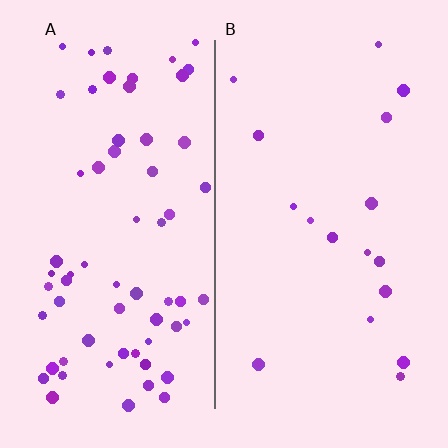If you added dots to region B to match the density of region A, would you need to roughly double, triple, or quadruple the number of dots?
Approximately quadruple.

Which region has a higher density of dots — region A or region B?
A (the left).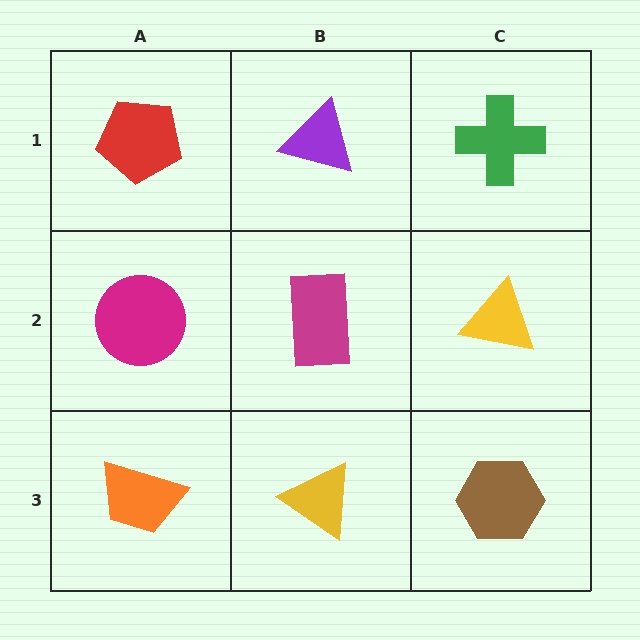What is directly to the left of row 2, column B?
A magenta circle.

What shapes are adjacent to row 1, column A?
A magenta circle (row 2, column A), a purple triangle (row 1, column B).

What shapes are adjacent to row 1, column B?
A magenta rectangle (row 2, column B), a red pentagon (row 1, column A), a green cross (row 1, column C).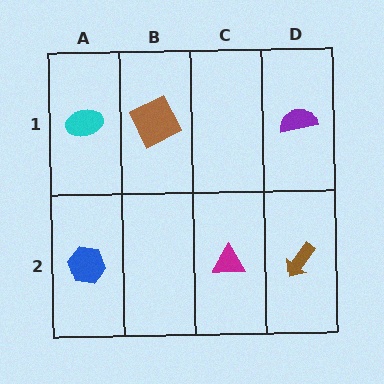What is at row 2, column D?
A brown arrow.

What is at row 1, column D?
A purple semicircle.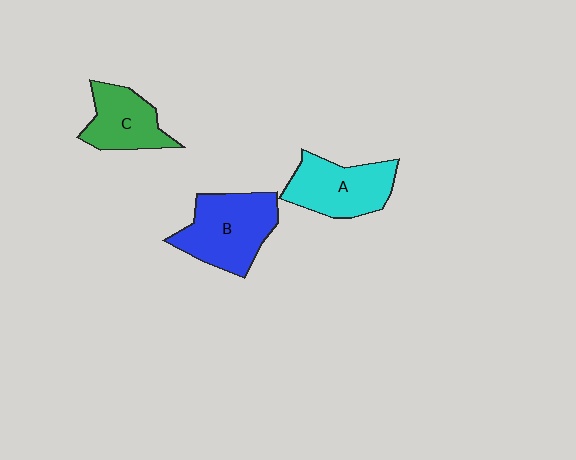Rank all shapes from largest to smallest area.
From largest to smallest: B (blue), A (cyan), C (green).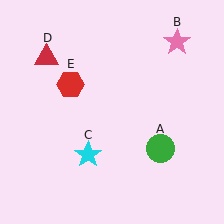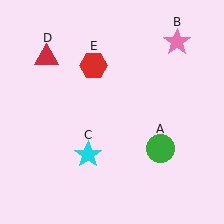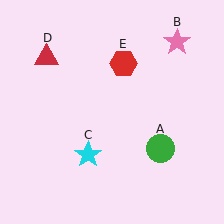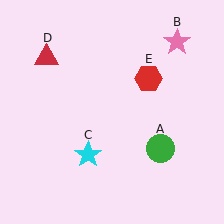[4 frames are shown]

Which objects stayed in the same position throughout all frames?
Green circle (object A) and pink star (object B) and cyan star (object C) and red triangle (object D) remained stationary.